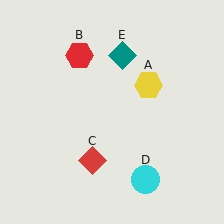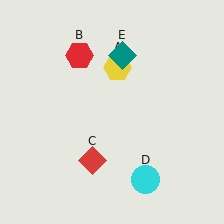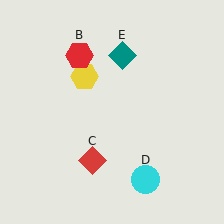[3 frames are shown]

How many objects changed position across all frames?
1 object changed position: yellow hexagon (object A).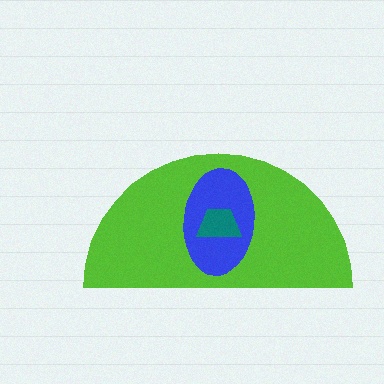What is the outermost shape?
The lime semicircle.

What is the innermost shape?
The teal trapezoid.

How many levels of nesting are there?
3.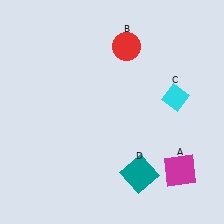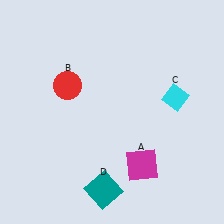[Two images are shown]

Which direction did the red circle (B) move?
The red circle (B) moved left.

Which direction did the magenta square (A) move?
The magenta square (A) moved left.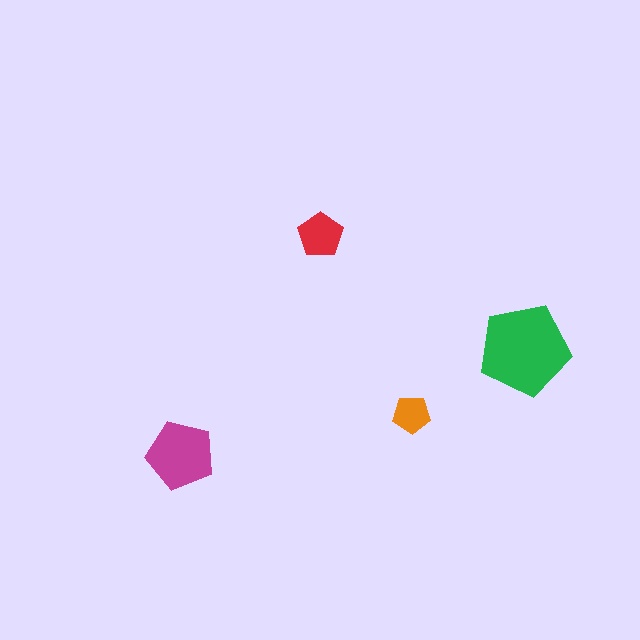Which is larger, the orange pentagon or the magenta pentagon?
The magenta one.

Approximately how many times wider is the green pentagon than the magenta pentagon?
About 1.5 times wider.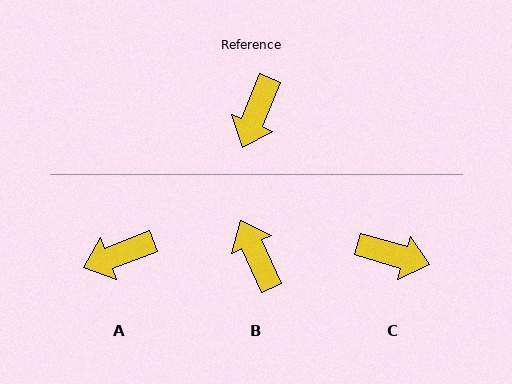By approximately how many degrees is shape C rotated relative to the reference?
Approximately 96 degrees counter-clockwise.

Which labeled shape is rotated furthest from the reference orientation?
B, about 134 degrees away.